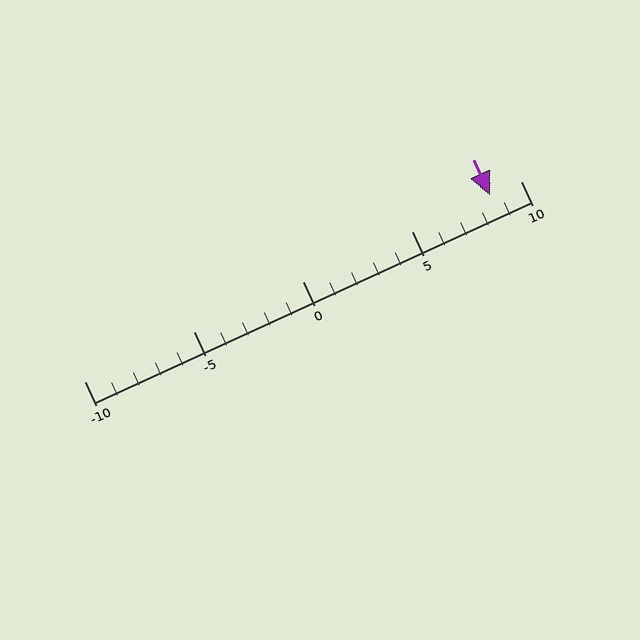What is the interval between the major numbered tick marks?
The major tick marks are spaced 5 units apart.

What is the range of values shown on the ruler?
The ruler shows values from -10 to 10.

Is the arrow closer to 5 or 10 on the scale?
The arrow is closer to 10.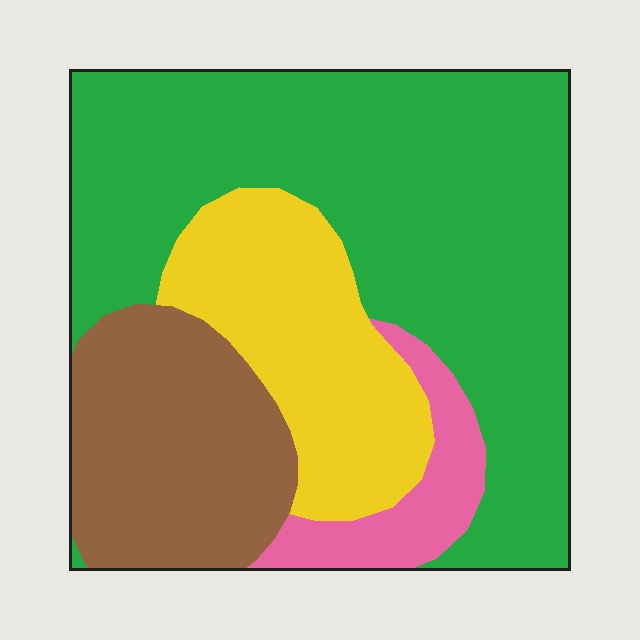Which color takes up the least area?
Pink, at roughly 10%.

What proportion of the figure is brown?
Brown takes up less than a quarter of the figure.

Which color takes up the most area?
Green, at roughly 55%.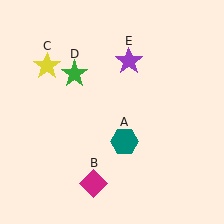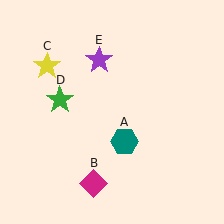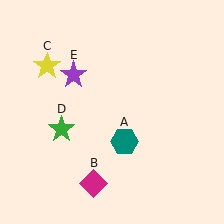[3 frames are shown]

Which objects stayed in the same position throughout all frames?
Teal hexagon (object A) and magenta diamond (object B) and yellow star (object C) remained stationary.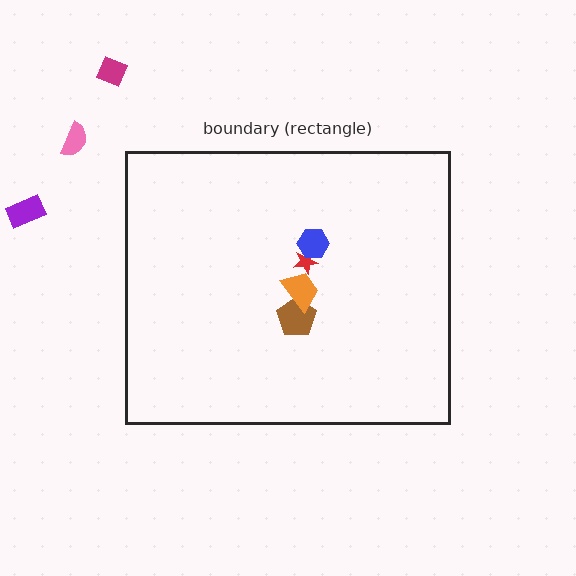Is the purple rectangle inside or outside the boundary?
Outside.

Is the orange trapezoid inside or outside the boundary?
Inside.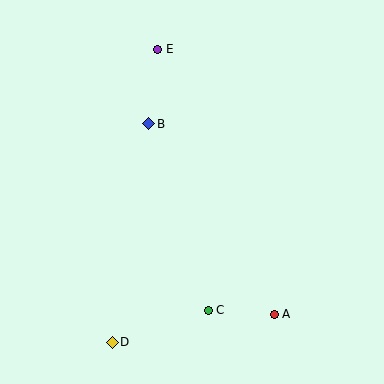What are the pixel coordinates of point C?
Point C is at (208, 310).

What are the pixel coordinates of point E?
Point E is at (158, 49).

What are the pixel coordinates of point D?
Point D is at (112, 342).